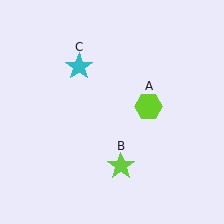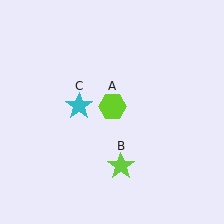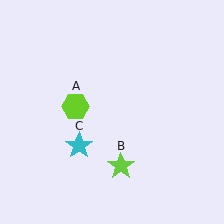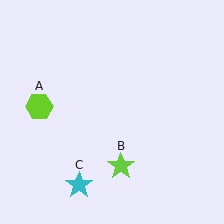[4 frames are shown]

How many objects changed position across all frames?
2 objects changed position: lime hexagon (object A), cyan star (object C).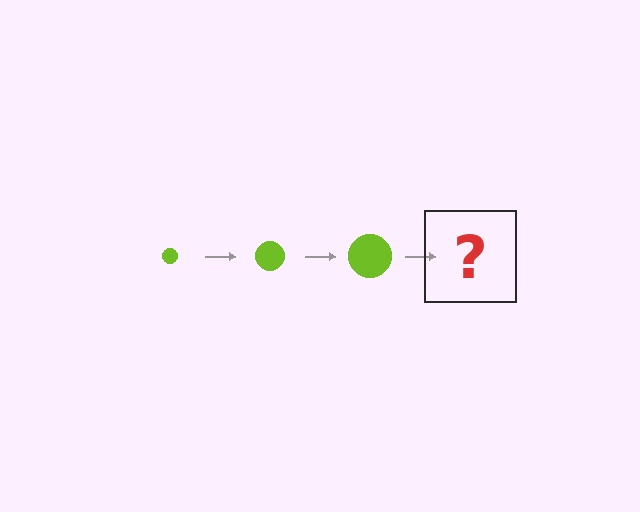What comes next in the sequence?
The next element should be a lime circle, larger than the previous one.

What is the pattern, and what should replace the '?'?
The pattern is that the circle gets progressively larger each step. The '?' should be a lime circle, larger than the previous one.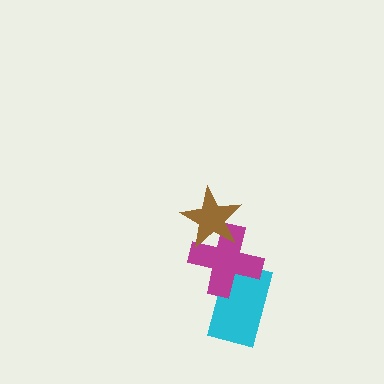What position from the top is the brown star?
The brown star is 1st from the top.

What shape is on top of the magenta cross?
The brown star is on top of the magenta cross.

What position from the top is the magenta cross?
The magenta cross is 2nd from the top.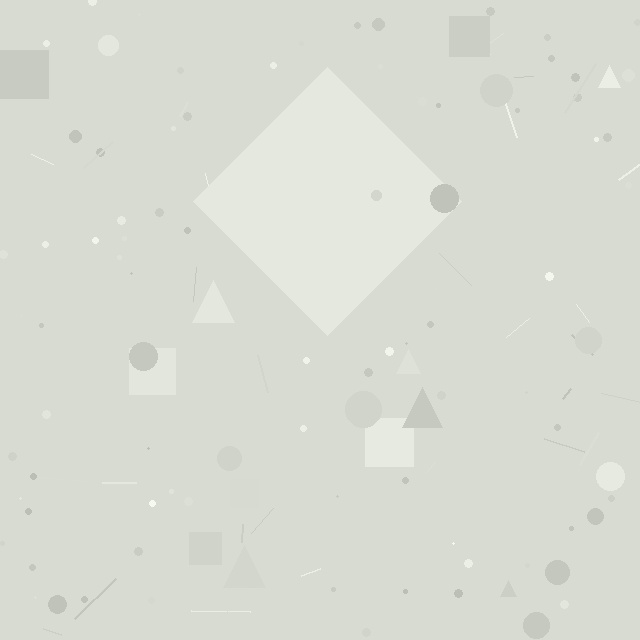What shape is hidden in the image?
A diamond is hidden in the image.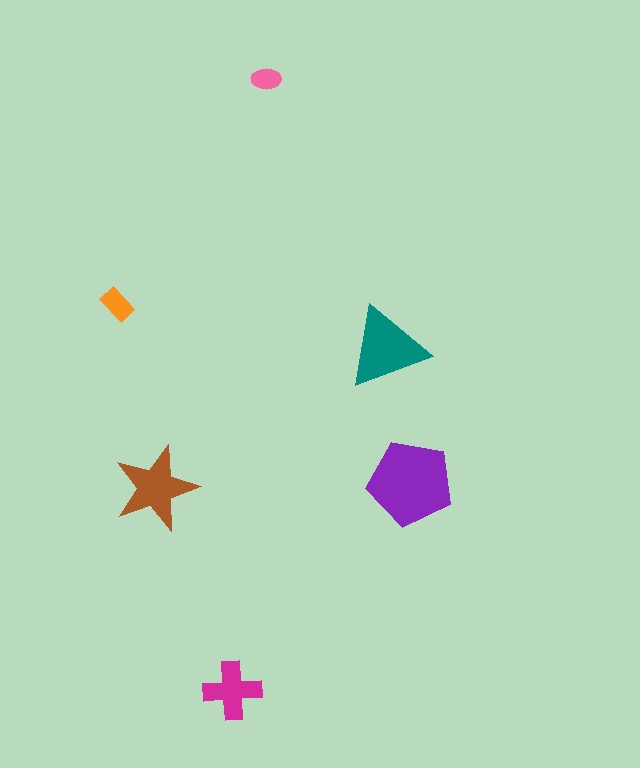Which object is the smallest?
The pink ellipse.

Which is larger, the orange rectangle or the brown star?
The brown star.